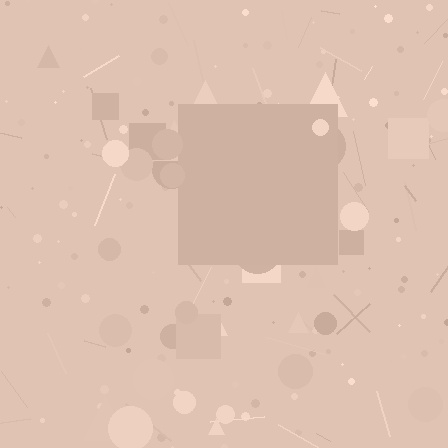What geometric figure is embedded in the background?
A square is embedded in the background.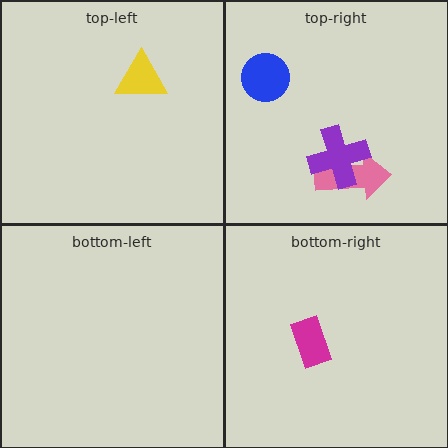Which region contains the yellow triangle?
The top-left region.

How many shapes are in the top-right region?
3.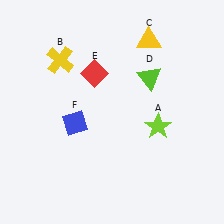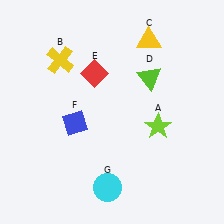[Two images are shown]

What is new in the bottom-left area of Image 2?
A cyan circle (G) was added in the bottom-left area of Image 2.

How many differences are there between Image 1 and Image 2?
There is 1 difference between the two images.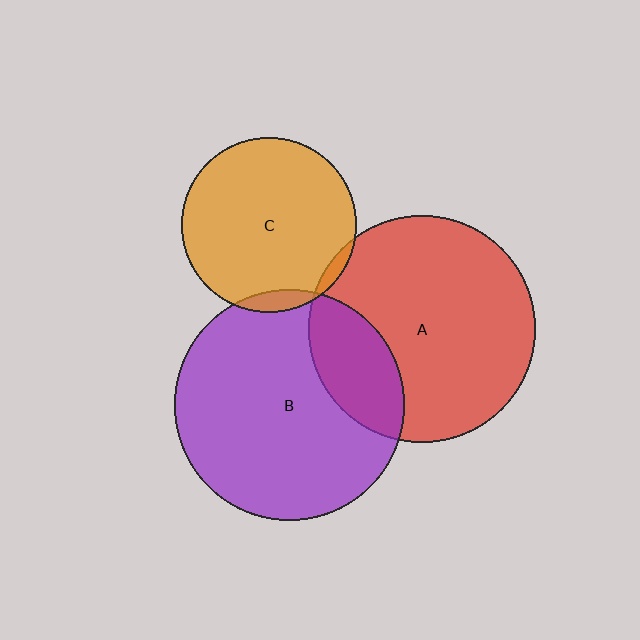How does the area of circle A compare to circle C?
Approximately 1.7 times.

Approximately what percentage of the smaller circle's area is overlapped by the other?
Approximately 5%.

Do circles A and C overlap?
Yes.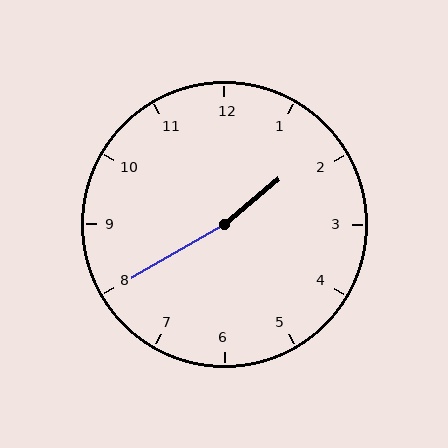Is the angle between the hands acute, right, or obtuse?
It is obtuse.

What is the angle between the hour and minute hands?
Approximately 170 degrees.